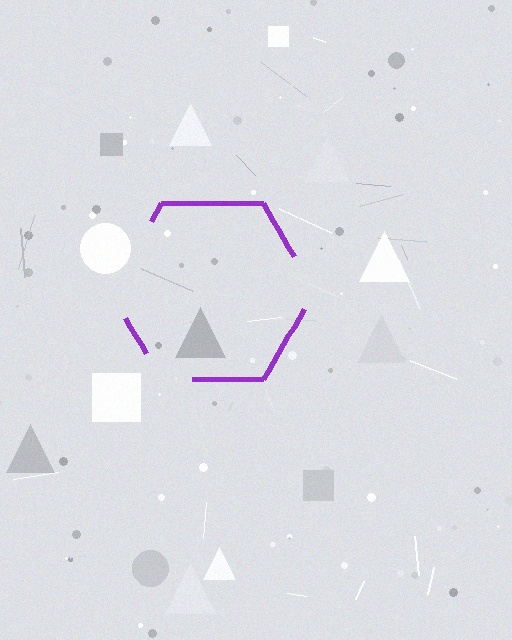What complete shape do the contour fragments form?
The contour fragments form a hexagon.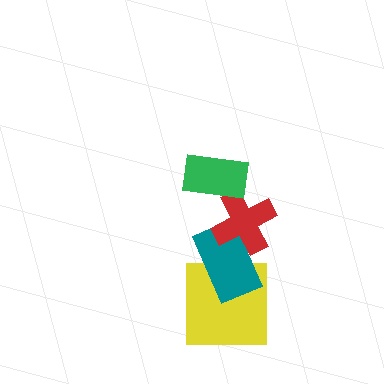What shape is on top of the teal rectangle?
The red cross is on top of the teal rectangle.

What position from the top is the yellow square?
The yellow square is 4th from the top.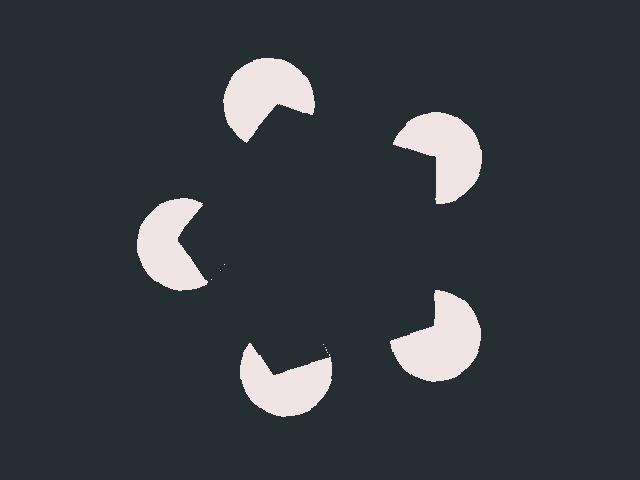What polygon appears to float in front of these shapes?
An illusory pentagon — its edges are inferred from the aligned wedge cuts in the pac-man discs, not physically drawn.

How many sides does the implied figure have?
5 sides.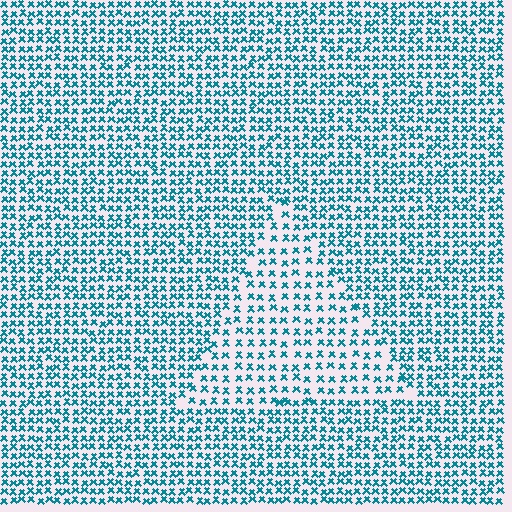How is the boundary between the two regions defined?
The boundary is defined by a change in element density (approximately 1.7x ratio). All elements are the same color, size, and shape.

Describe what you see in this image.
The image contains small teal elements arranged at two different densities. A triangle-shaped region is visible where the elements are less densely packed than the surrounding area.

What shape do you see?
I see a triangle.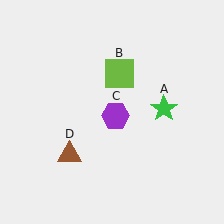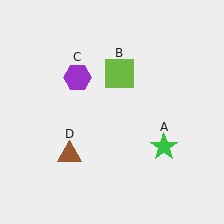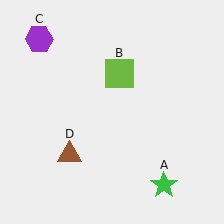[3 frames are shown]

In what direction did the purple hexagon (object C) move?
The purple hexagon (object C) moved up and to the left.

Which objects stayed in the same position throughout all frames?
Lime square (object B) and brown triangle (object D) remained stationary.